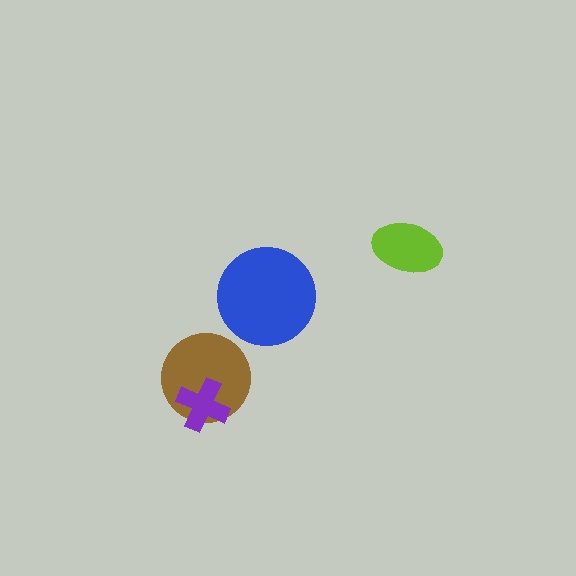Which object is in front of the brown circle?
The purple cross is in front of the brown circle.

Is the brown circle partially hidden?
Yes, it is partially covered by another shape.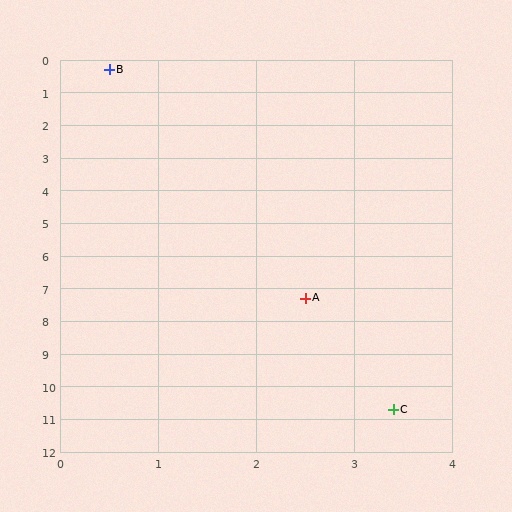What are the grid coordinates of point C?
Point C is at approximately (3.4, 10.7).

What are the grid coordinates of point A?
Point A is at approximately (2.5, 7.3).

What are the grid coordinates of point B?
Point B is at approximately (0.5, 0.3).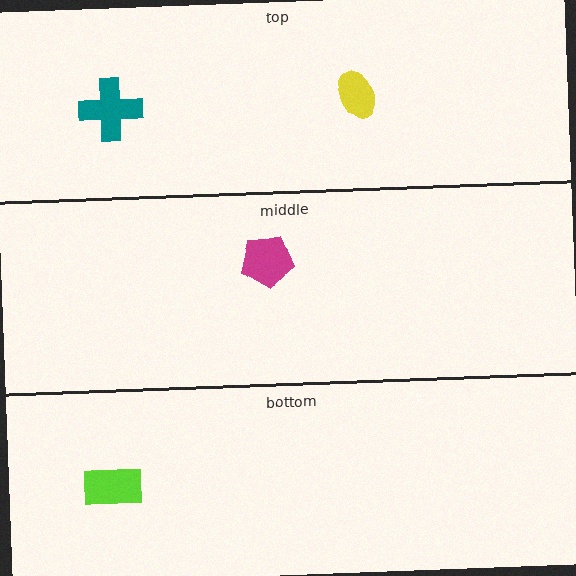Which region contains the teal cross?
The top region.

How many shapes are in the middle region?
1.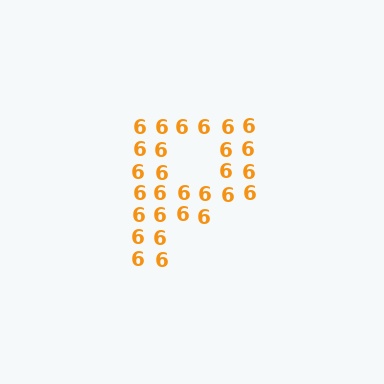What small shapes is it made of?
It is made of small digit 6's.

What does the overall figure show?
The overall figure shows the letter P.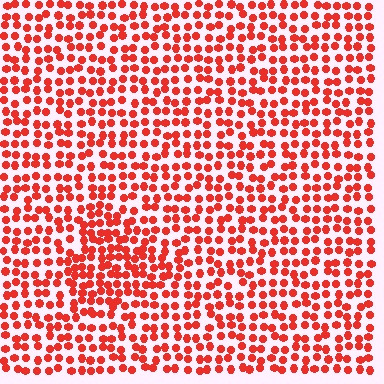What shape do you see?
I see a triangle.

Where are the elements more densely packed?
The elements are more densely packed inside the triangle boundary.